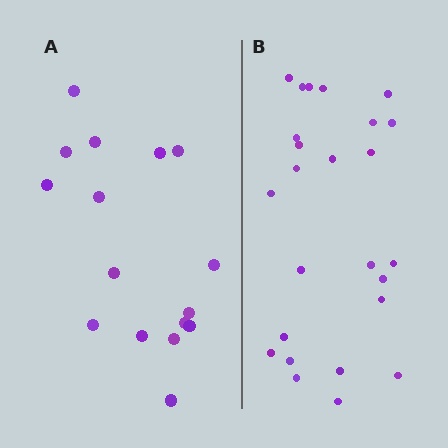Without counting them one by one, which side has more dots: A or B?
Region B (the right region) has more dots.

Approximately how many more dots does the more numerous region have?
Region B has roughly 8 or so more dots than region A.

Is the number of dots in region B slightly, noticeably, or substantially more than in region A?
Region B has substantially more. The ratio is roughly 1.6 to 1.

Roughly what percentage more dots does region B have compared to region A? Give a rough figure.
About 55% more.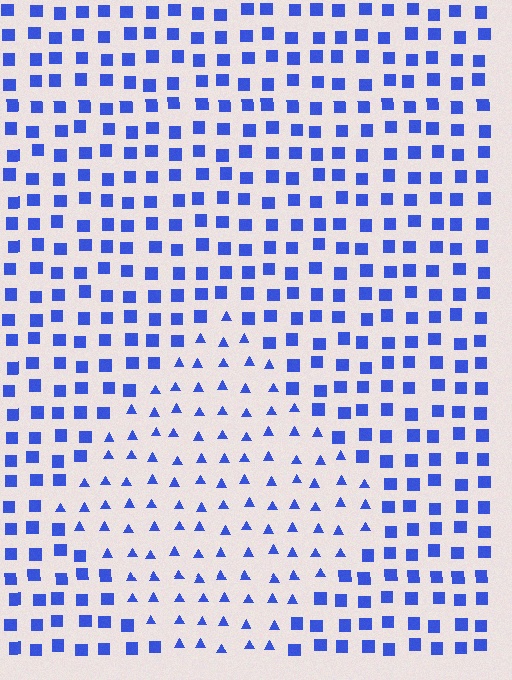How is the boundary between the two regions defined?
The boundary is defined by a change in element shape: triangles inside vs. squares outside. All elements share the same color and spacing.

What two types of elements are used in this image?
The image uses triangles inside the diamond region and squares outside it.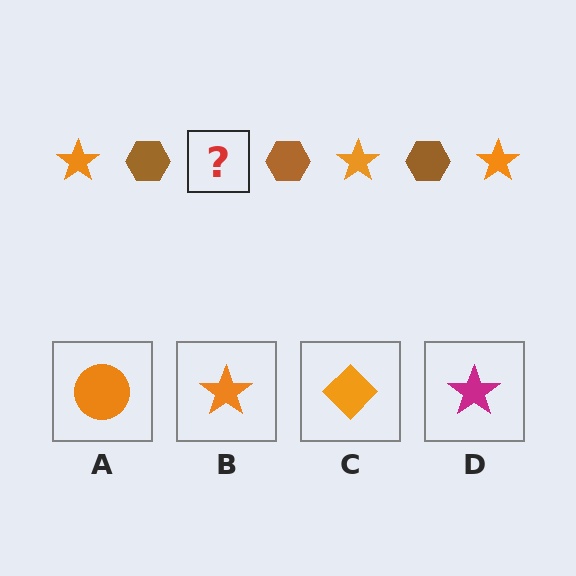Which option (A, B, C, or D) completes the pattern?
B.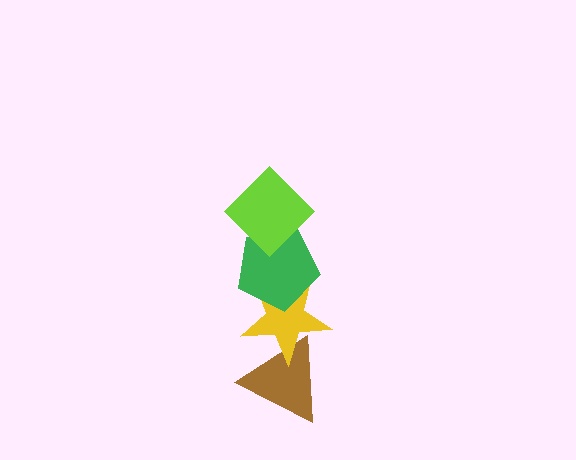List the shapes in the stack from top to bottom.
From top to bottom: the lime diamond, the green pentagon, the yellow star, the brown triangle.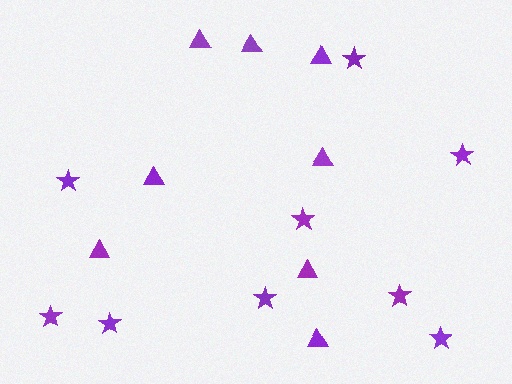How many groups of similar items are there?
There are 2 groups: one group of stars (9) and one group of triangles (8).